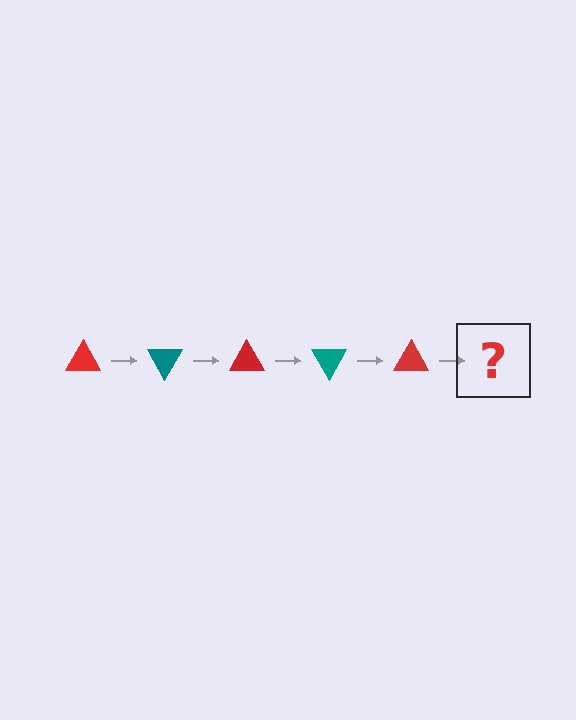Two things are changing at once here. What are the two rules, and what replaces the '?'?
The two rules are that it rotates 60 degrees each step and the color cycles through red and teal. The '?' should be a teal triangle, rotated 300 degrees from the start.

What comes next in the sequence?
The next element should be a teal triangle, rotated 300 degrees from the start.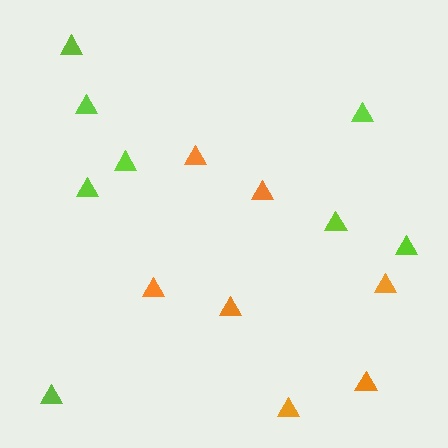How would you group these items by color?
There are 2 groups: one group of orange triangles (7) and one group of lime triangles (8).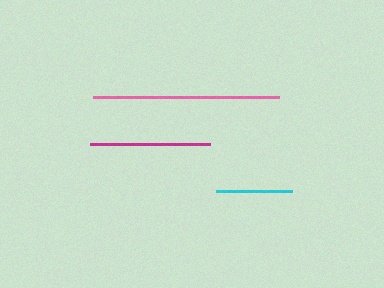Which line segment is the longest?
The pink line is the longest at approximately 186 pixels.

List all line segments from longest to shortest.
From longest to shortest: pink, magenta, cyan.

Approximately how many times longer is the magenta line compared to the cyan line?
The magenta line is approximately 1.6 times the length of the cyan line.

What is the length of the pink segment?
The pink segment is approximately 186 pixels long.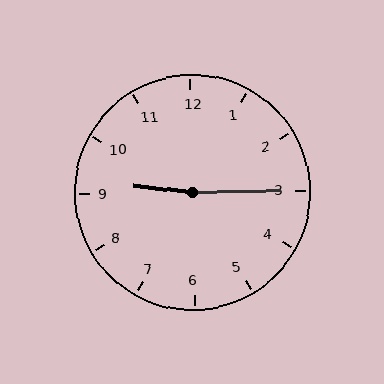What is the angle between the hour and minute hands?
Approximately 172 degrees.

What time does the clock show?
9:15.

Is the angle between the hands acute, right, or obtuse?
It is obtuse.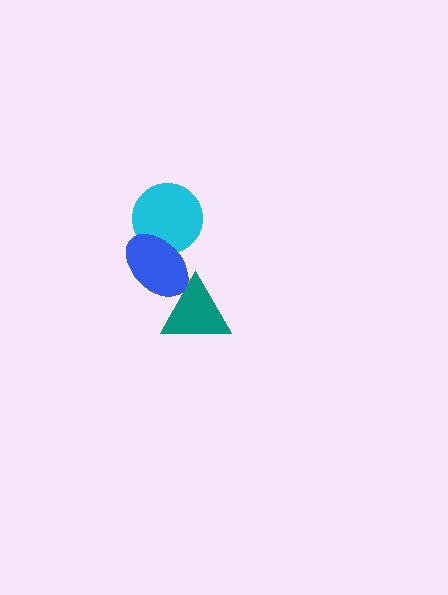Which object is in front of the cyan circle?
The blue ellipse is in front of the cyan circle.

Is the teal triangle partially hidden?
Yes, it is partially covered by another shape.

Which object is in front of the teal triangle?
The blue ellipse is in front of the teal triangle.